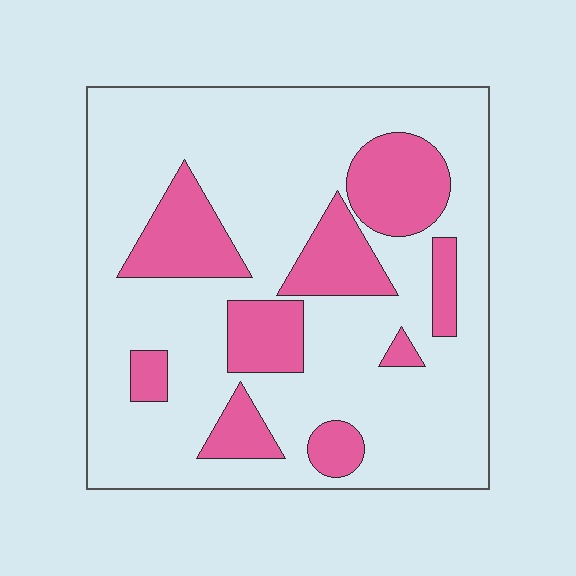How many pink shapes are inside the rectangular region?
9.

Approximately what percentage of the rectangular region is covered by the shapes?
Approximately 25%.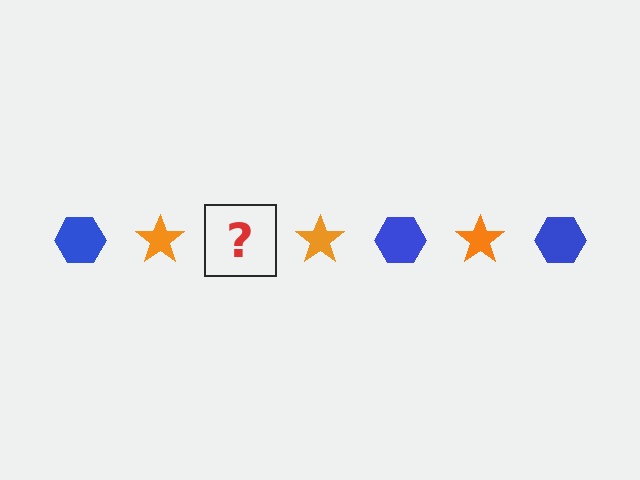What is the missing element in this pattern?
The missing element is a blue hexagon.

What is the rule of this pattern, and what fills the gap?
The rule is that the pattern alternates between blue hexagon and orange star. The gap should be filled with a blue hexagon.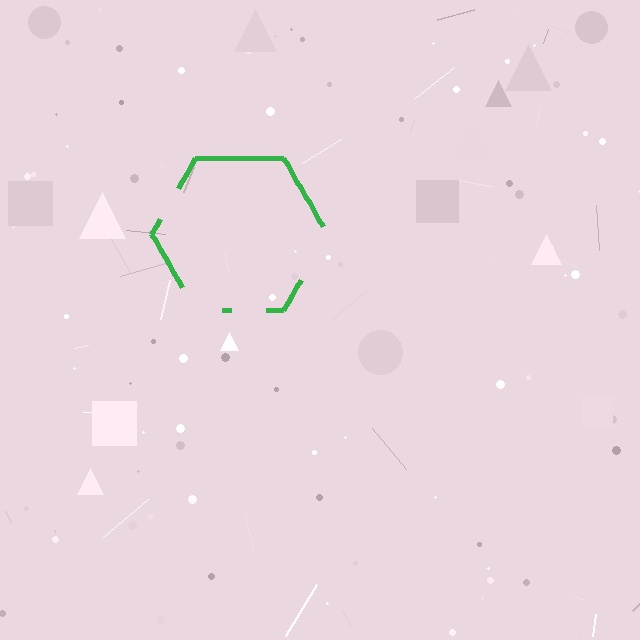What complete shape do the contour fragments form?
The contour fragments form a hexagon.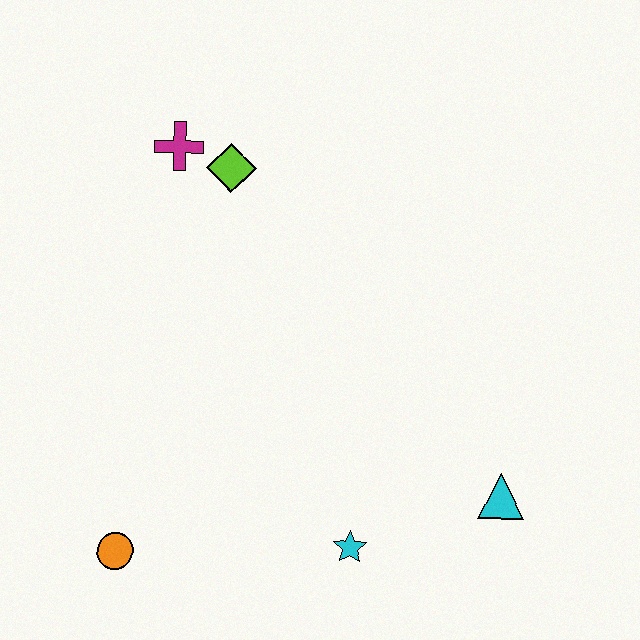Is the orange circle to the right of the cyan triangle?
No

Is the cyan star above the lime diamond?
No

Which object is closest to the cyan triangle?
The cyan star is closest to the cyan triangle.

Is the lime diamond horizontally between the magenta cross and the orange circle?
No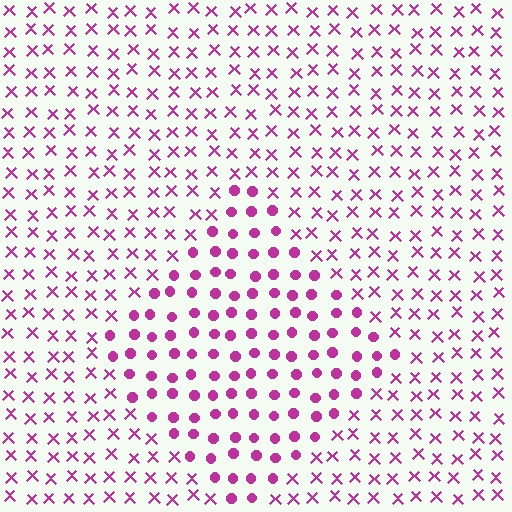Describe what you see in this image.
The image is filled with small magenta elements arranged in a uniform grid. A diamond-shaped region contains circles, while the surrounding area contains X marks. The boundary is defined purely by the change in element shape.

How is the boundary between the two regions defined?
The boundary is defined by a change in element shape: circles inside vs. X marks outside. All elements share the same color and spacing.